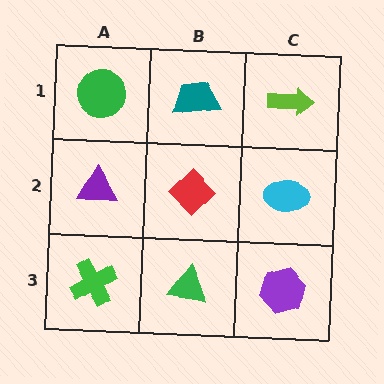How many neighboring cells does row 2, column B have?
4.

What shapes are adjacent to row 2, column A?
A green circle (row 1, column A), a green cross (row 3, column A), a red diamond (row 2, column B).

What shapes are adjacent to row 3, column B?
A red diamond (row 2, column B), a green cross (row 3, column A), a purple hexagon (row 3, column C).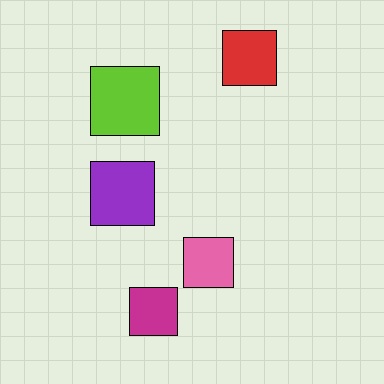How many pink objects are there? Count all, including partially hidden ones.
There is 1 pink object.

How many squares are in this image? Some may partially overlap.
There are 5 squares.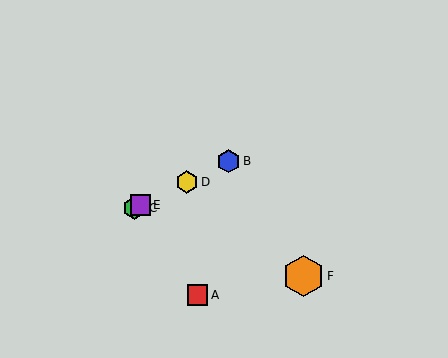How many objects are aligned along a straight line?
4 objects (B, C, D, E) are aligned along a straight line.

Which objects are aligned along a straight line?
Objects B, C, D, E are aligned along a straight line.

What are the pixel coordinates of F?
Object F is at (303, 276).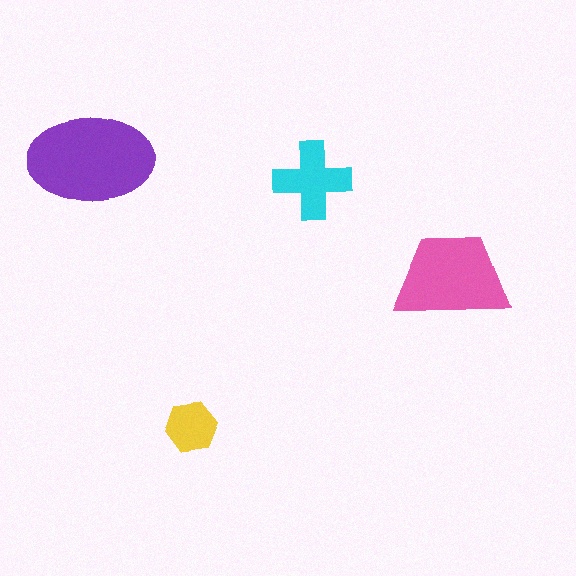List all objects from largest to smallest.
The purple ellipse, the pink trapezoid, the cyan cross, the yellow hexagon.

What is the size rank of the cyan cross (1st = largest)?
3rd.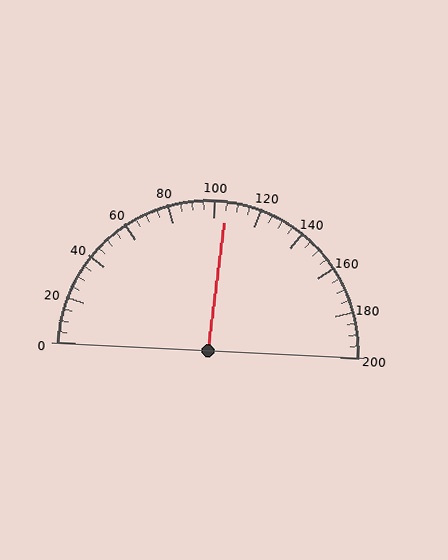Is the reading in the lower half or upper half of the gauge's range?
The reading is in the upper half of the range (0 to 200).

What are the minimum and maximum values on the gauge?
The gauge ranges from 0 to 200.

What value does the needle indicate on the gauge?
The needle indicates approximately 105.